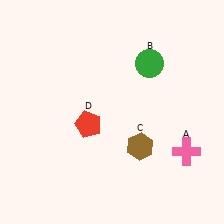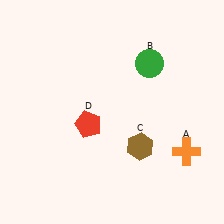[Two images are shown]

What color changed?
The cross (A) changed from pink in Image 1 to orange in Image 2.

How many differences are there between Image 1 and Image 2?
There is 1 difference between the two images.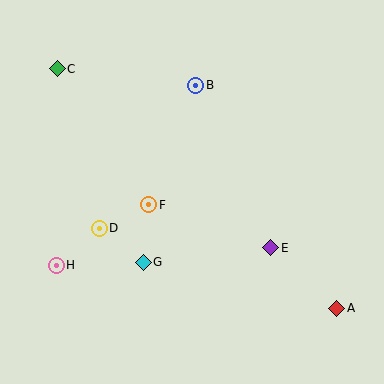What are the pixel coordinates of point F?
Point F is at (149, 205).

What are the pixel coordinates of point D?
Point D is at (99, 228).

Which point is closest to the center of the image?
Point F at (149, 205) is closest to the center.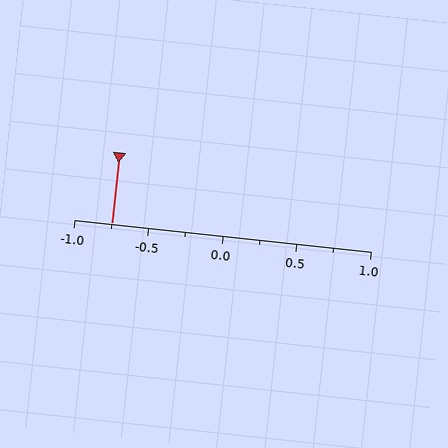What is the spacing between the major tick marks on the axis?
The major ticks are spaced 0.5 apart.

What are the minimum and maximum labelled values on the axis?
The axis runs from -1.0 to 1.0.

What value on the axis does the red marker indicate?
The marker indicates approximately -0.75.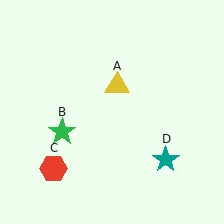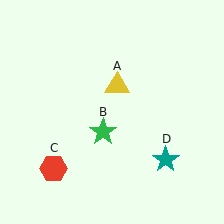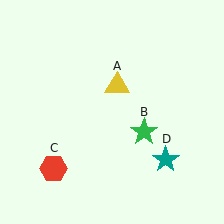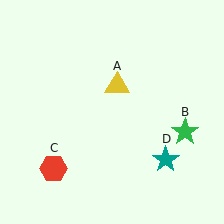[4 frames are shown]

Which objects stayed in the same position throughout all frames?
Yellow triangle (object A) and red hexagon (object C) and teal star (object D) remained stationary.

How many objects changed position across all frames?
1 object changed position: green star (object B).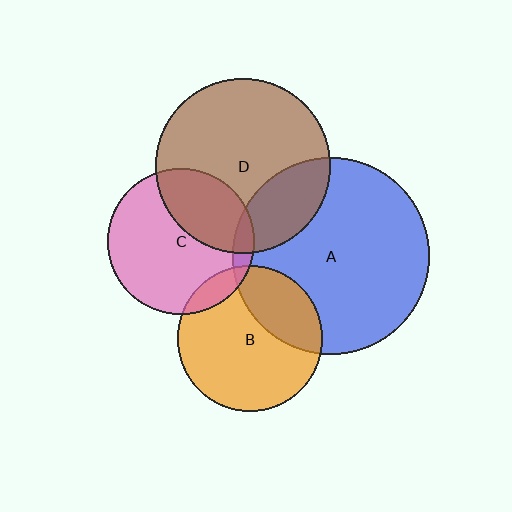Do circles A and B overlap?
Yes.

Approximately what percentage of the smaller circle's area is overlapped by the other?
Approximately 30%.